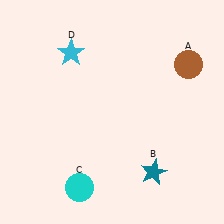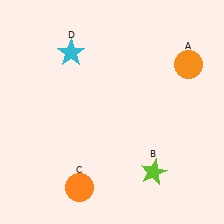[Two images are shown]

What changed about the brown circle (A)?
In Image 1, A is brown. In Image 2, it changed to orange.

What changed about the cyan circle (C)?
In Image 1, C is cyan. In Image 2, it changed to orange.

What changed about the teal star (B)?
In Image 1, B is teal. In Image 2, it changed to lime.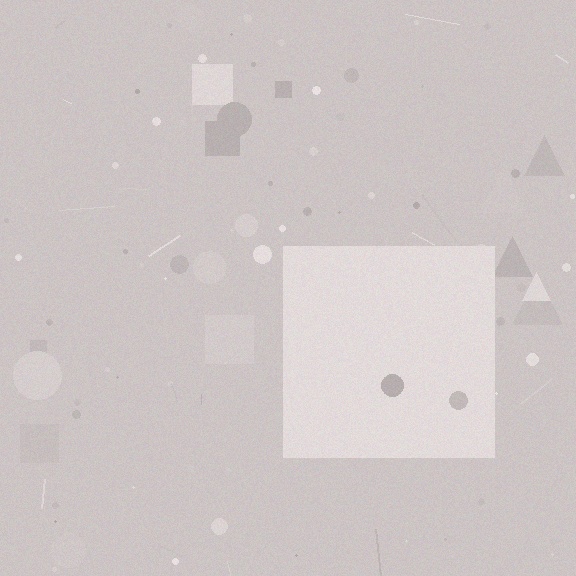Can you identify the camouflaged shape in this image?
The camouflaged shape is a square.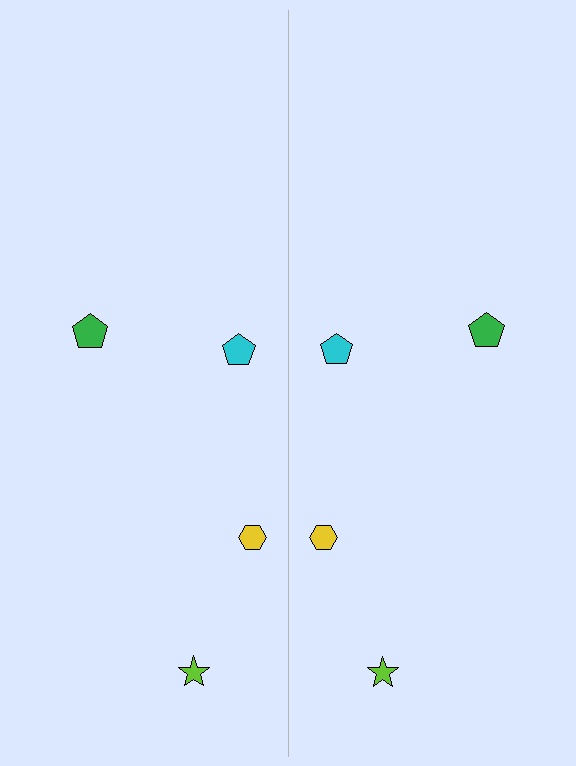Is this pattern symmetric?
Yes, this pattern has bilateral (reflection) symmetry.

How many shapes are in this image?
There are 8 shapes in this image.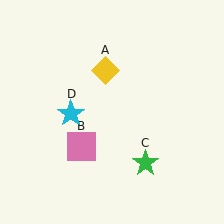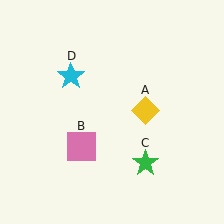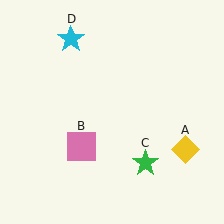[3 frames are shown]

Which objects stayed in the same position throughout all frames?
Pink square (object B) and green star (object C) remained stationary.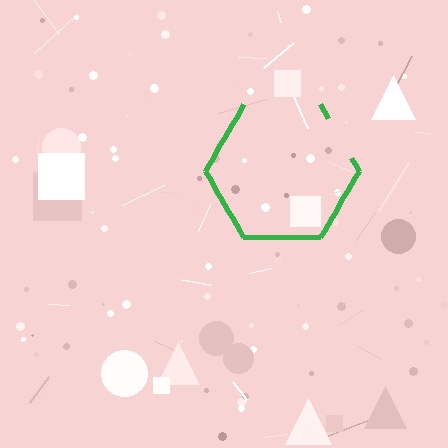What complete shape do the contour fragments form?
The contour fragments form a hexagon.